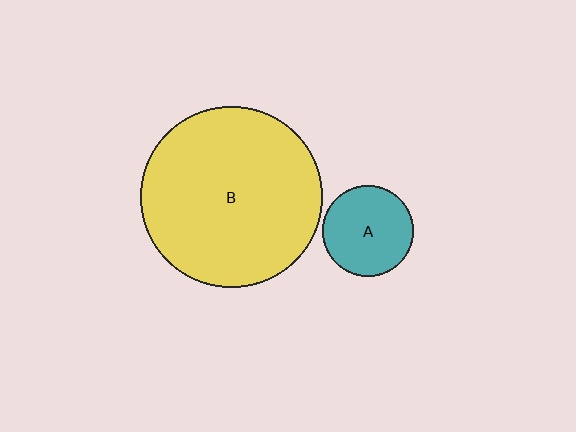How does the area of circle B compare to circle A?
Approximately 4.0 times.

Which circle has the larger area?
Circle B (yellow).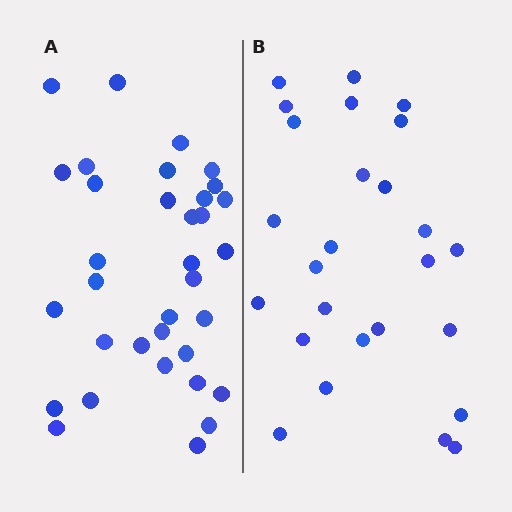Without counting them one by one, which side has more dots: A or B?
Region A (the left region) has more dots.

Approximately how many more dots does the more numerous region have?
Region A has roughly 8 or so more dots than region B.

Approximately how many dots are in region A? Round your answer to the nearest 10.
About 30 dots. (The exact count is 34, which rounds to 30.)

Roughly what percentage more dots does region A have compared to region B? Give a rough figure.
About 30% more.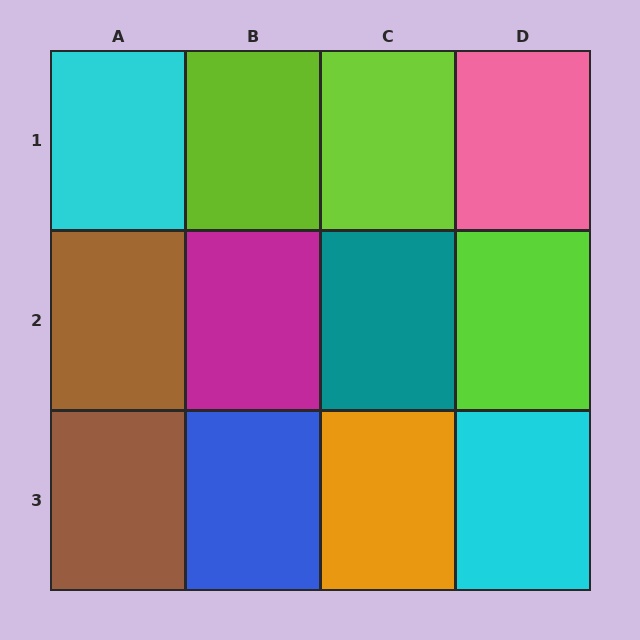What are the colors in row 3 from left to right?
Brown, blue, orange, cyan.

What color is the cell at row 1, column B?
Lime.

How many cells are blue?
1 cell is blue.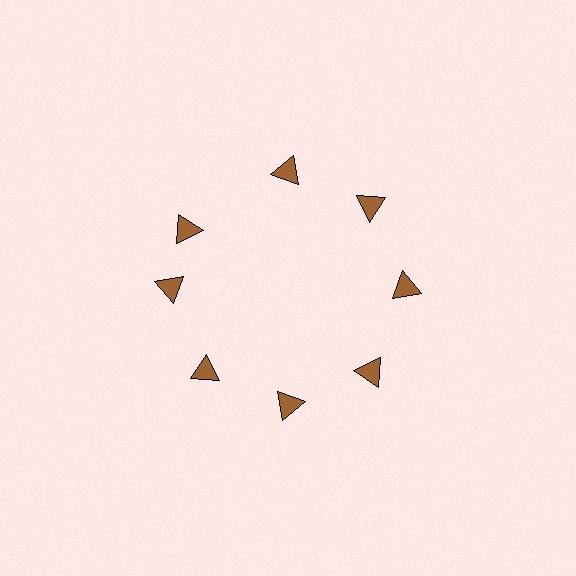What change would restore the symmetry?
The symmetry would be restored by rotating it back into even spacing with its neighbors so that all 8 triangles sit at equal angles and equal distance from the center.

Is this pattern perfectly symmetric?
No. The 8 brown triangles are arranged in a ring, but one element near the 10 o'clock position is rotated out of alignment along the ring, breaking the 8-fold rotational symmetry.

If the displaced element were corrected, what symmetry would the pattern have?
It would have 8-fold rotational symmetry — the pattern would map onto itself every 45 degrees.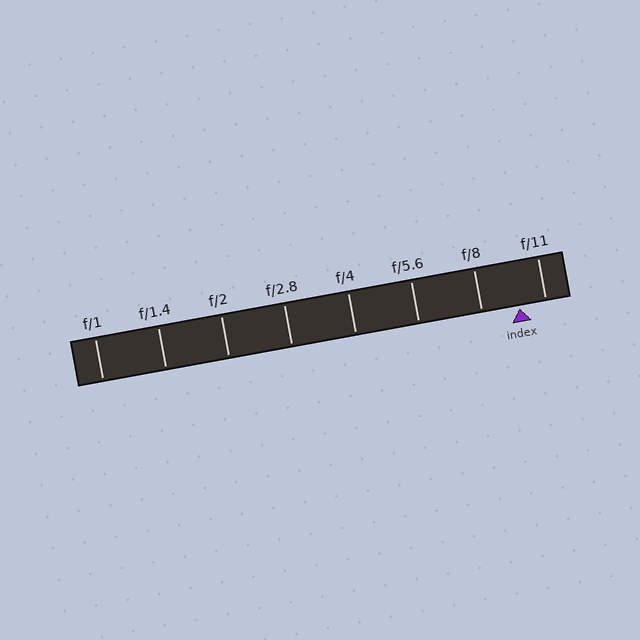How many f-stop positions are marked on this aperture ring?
There are 8 f-stop positions marked.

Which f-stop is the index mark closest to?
The index mark is closest to f/11.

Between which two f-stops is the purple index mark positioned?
The index mark is between f/8 and f/11.